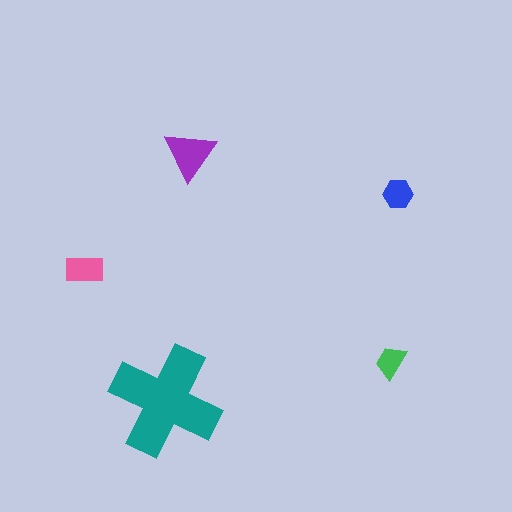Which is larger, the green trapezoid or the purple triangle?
The purple triangle.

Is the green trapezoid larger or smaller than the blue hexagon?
Smaller.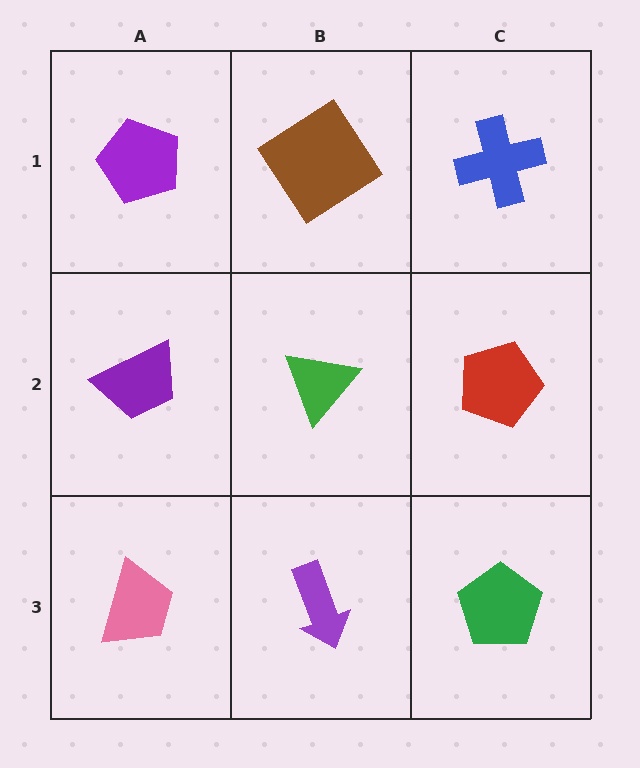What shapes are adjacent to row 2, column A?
A purple pentagon (row 1, column A), a pink trapezoid (row 3, column A), a green triangle (row 2, column B).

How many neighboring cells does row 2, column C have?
3.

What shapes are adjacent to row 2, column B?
A brown diamond (row 1, column B), a purple arrow (row 3, column B), a purple trapezoid (row 2, column A), a red pentagon (row 2, column C).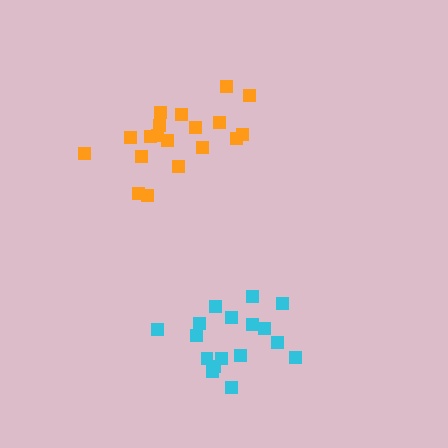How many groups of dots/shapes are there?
There are 2 groups.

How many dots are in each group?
Group 1: 19 dots, Group 2: 17 dots (36 total).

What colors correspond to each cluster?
The clusters are colored: orange, cyan.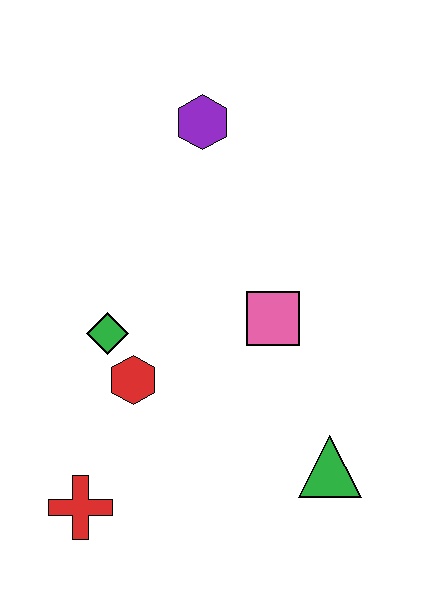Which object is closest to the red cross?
The red hexagon is closest to the red cross.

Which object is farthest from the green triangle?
The purple hexagon is farthest from the green triangle.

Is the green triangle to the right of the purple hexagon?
Yes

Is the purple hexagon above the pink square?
Yes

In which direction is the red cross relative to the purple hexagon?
The red cross is below the purple hexagon.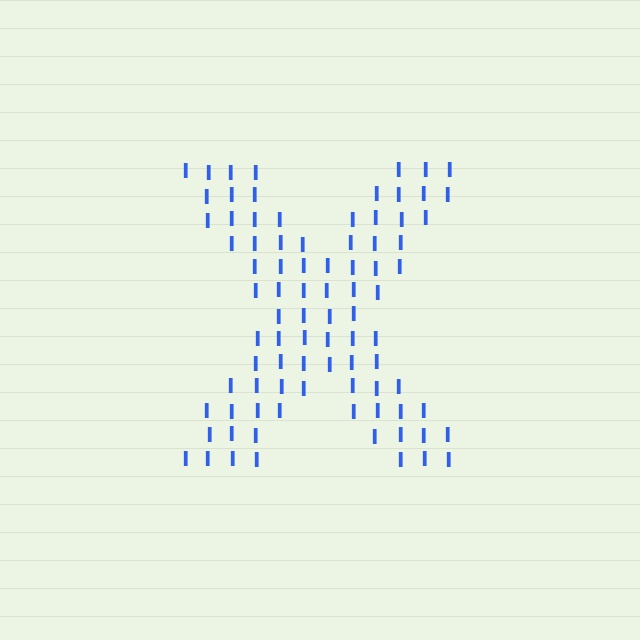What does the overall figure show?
The overall figure shows the letter X.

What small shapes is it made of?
It is made of small letter I's.